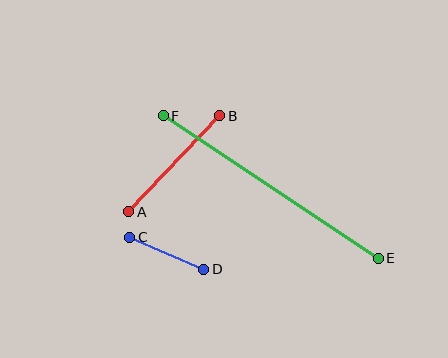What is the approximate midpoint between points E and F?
The midpoint is at approximately (271, 187) pixels.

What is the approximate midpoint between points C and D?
The midpoint is at approximately (167, 253) pixels.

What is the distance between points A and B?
The distance is approximately 132 pixels.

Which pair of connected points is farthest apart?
Points E and F are farthest apart.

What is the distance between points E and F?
The distance is approximately 258 pixels.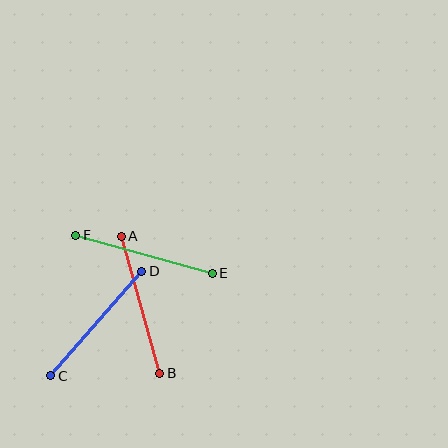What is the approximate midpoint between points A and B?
The midpoint is at approximately (141, 305) pixels.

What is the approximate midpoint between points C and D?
The midpoint is at approximately (96, 323) pixels.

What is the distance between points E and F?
The distance is approximately 142 pixels.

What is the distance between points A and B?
The distance is approximately 142 pixels.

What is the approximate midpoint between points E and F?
The midpoint is at approximately (144, 254) pixels.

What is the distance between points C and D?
The distance is approximately 139 pixels.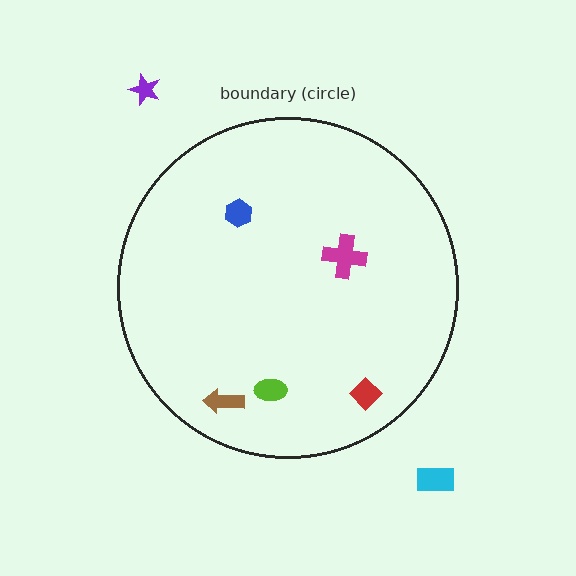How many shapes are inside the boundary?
5 inside, 2 outside.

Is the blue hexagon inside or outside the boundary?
Inside.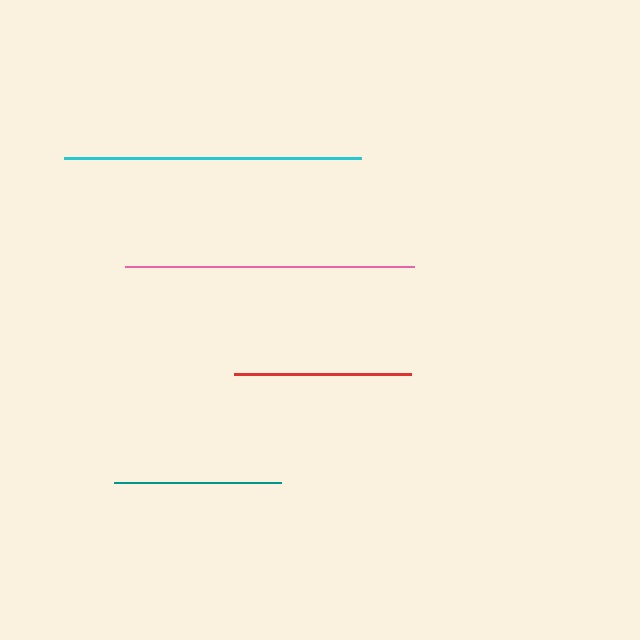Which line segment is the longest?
The cyan line is the longest at approximately 296 pixels.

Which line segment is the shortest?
The teal line is the shortest at approximately 167 pixels.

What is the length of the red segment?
The red segment is approximately 177 pixels long.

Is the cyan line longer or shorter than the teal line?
The cyan line is longer than the teal line.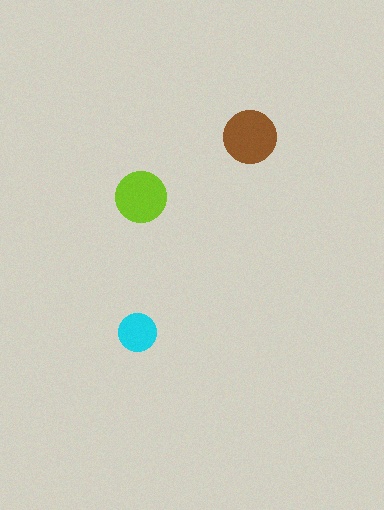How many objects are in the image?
There are 3 objects in the image.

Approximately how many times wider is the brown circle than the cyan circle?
About 1.5 times wider.